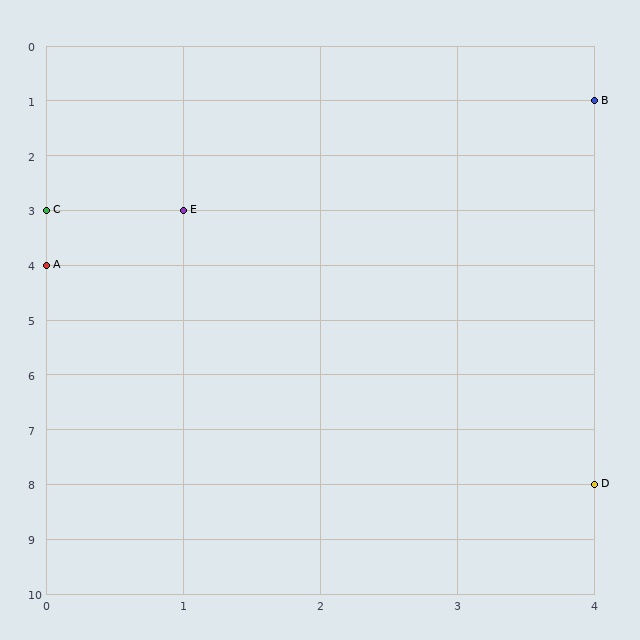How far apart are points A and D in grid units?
Points A and D are 4 columns and 4 rows apart (about 5.7 grid units diagonally).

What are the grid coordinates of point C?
Point C is at grid coordinates (0, 3).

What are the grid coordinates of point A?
Point A is at grid coordinates (0, 4).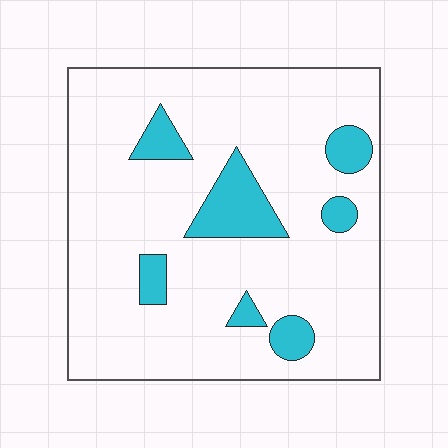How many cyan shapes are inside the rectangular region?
7.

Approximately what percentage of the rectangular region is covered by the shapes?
Approximately 15%.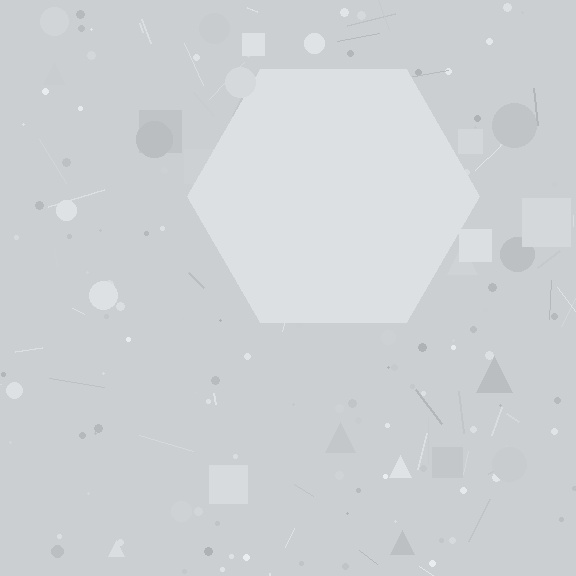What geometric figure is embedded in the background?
A hexagon is embedded in the background.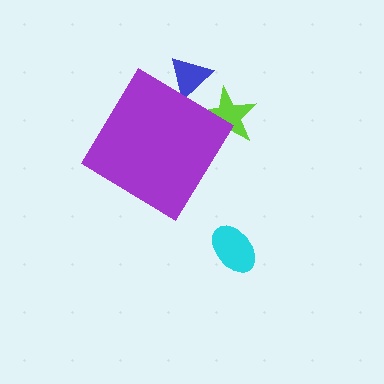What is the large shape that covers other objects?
A purple diamond.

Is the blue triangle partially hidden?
Yes, the blue triangle is partially hidden behind the purple diamond.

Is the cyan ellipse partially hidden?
No, the cyan ellipse is fully visible.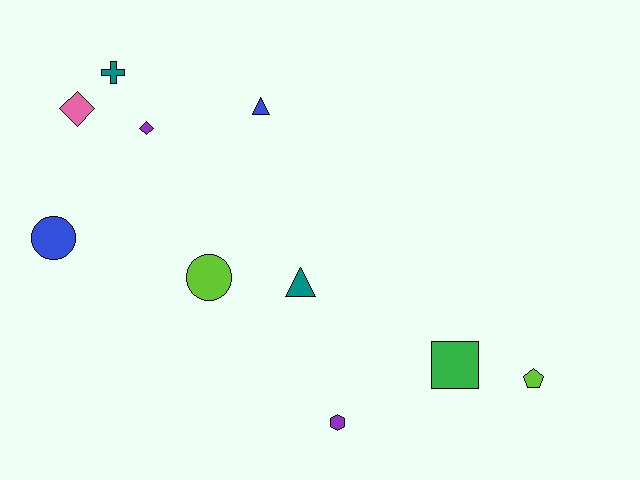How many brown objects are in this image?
There are no brown objects.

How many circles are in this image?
There are 2 circles.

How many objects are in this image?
There are 10 objects.